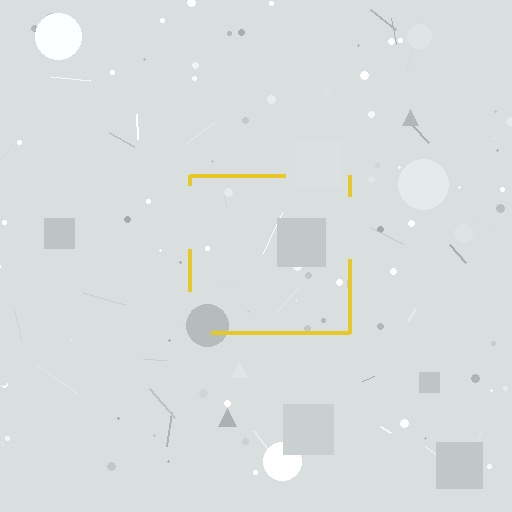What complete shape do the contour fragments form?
The contour fragments form a square.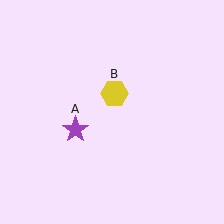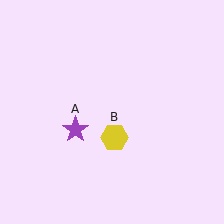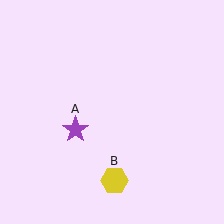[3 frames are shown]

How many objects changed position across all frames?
1 object changed position: yellow hexagon (object B).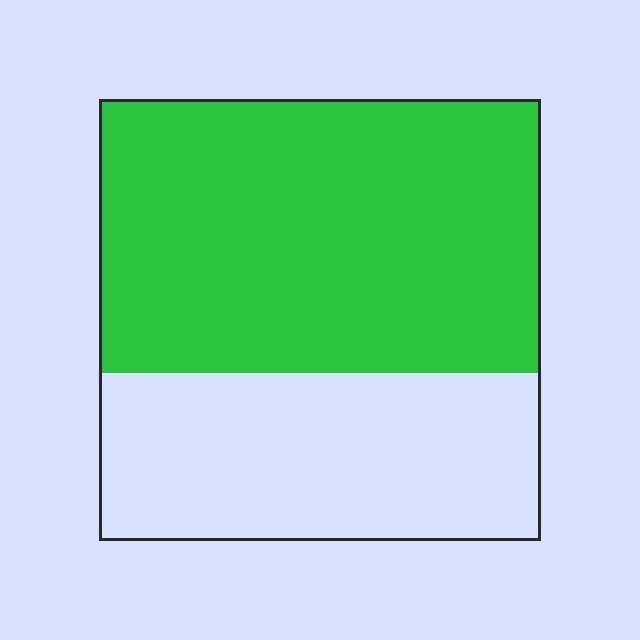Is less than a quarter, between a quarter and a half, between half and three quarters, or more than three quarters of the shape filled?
Between half and three quarters.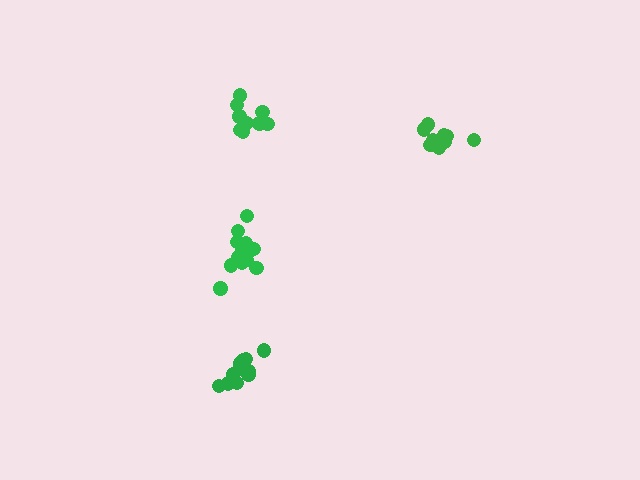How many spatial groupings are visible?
There are 4 spatial groupings.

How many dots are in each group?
Group 1: 11 dots, Group 2: 14 dots, Group 3: 13 dots, Group 4: 14 dots (52 total).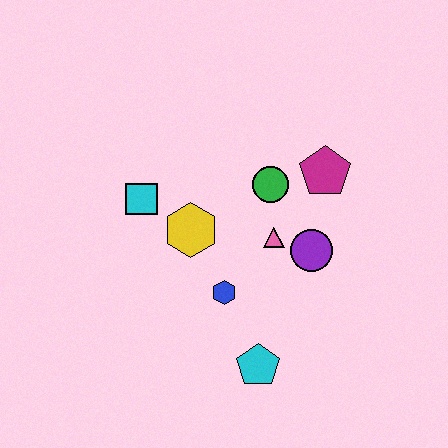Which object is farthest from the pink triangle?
The cyan square is farthest from the pink triangle.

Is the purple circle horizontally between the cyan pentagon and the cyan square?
No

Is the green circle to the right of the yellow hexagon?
Yes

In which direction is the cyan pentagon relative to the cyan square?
The cyan pentagon is below the cyan square.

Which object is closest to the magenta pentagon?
The green circle is closest to the magenta pentagon.